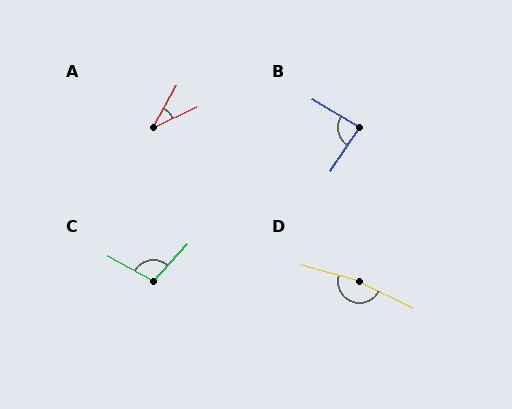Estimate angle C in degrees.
Approximately 103 degrees.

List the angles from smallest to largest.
A (34°), B (87°), C (103°), D (170°).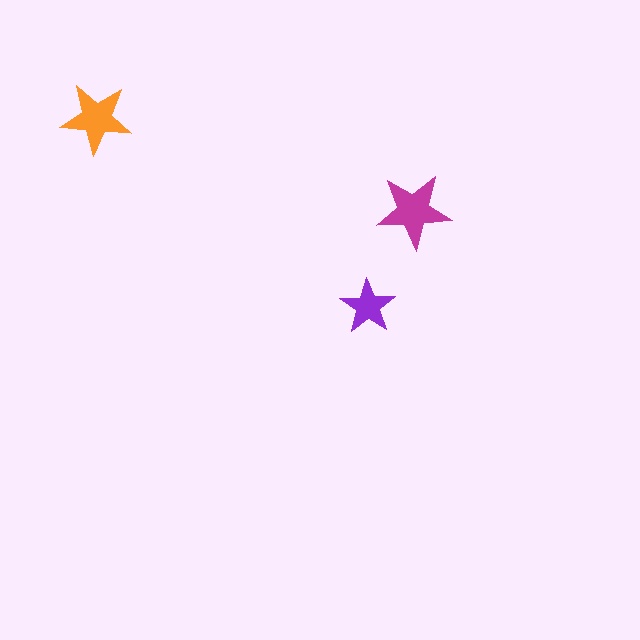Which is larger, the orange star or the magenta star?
The magenta one.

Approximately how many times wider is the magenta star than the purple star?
About 1.5 times wider.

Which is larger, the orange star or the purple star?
The orange one.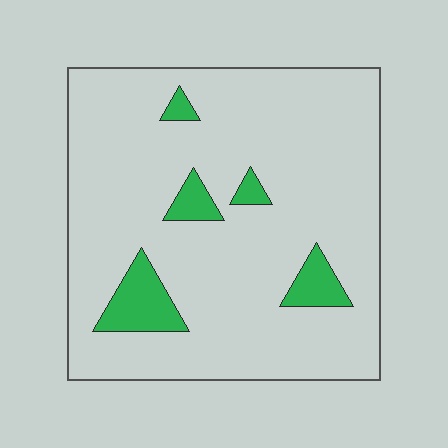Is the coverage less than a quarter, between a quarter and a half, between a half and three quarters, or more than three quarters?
Less than a quarter.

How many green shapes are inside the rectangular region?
5.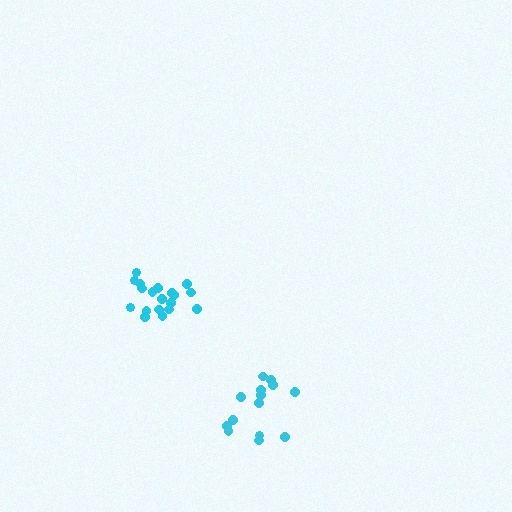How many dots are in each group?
Group 1: 19 dots, Group 2: 15 dots (34 total).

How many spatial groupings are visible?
There are 2 spatial groupings.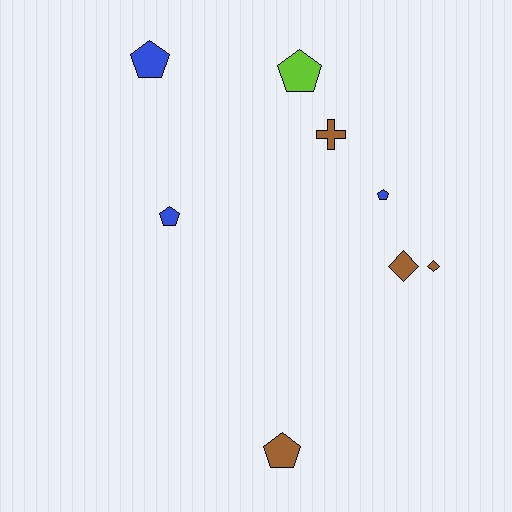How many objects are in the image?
There are 8 objects.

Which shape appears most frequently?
Pentagon, with 5 objects.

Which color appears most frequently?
Brown, with 4 objects.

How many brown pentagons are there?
There is 1 brown pentagon.